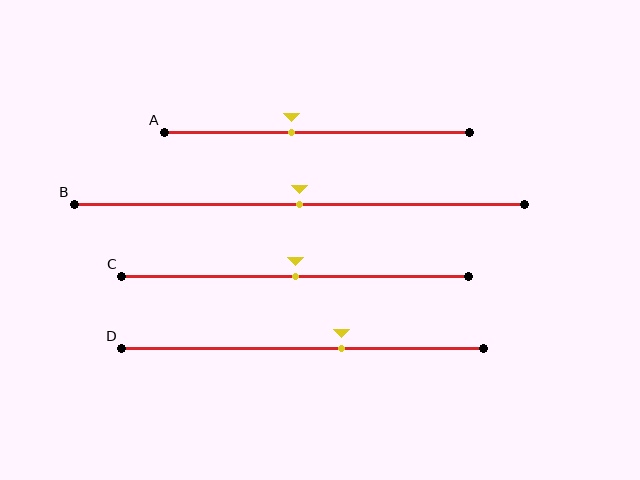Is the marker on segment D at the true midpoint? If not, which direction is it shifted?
No, the marker on segment D is shifted to the right by about 11% of the segment length.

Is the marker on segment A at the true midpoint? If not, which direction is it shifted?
No, the marker on segment A is shifted to the left by about 8% of the segment length.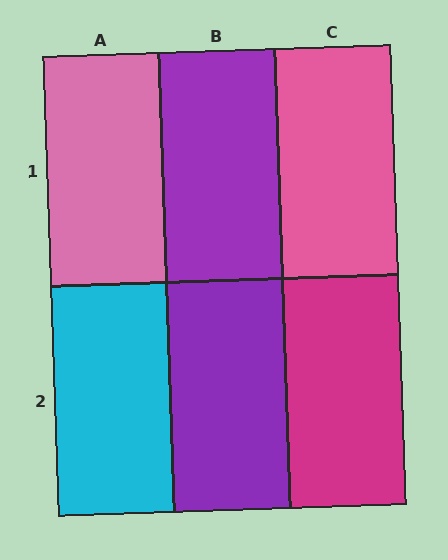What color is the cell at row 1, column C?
Pink.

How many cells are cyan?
1 cell is cyan.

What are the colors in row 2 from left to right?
Cyan, purple, magenta.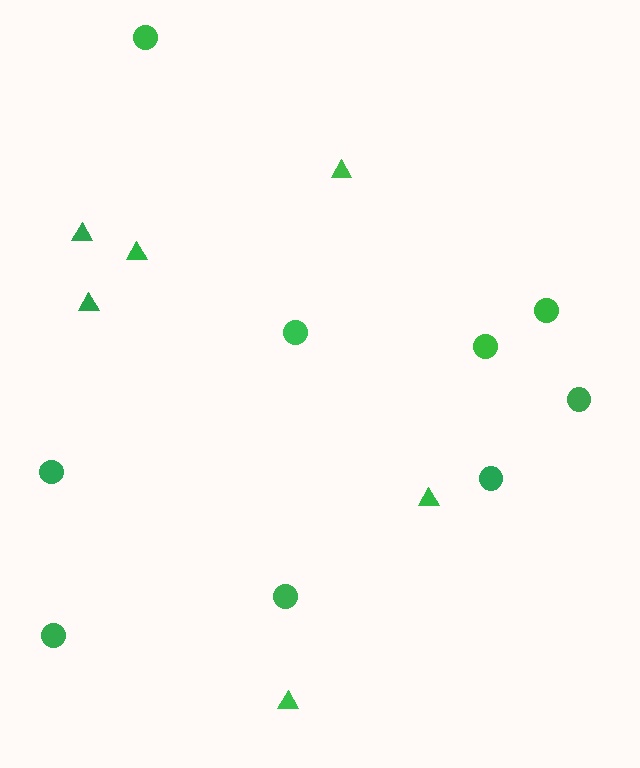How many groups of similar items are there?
There are 2 groups: one group of triangles (6) and one group of circles (9).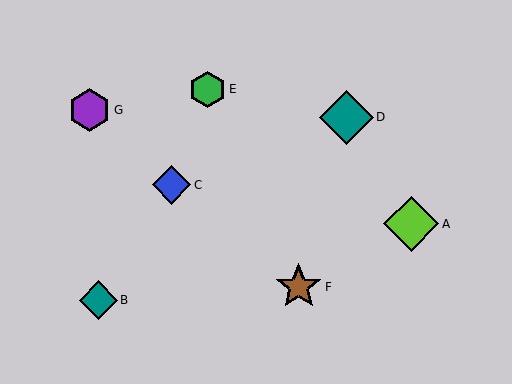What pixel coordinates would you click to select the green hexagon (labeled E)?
Click at (207, 89) to select the green hexagon E.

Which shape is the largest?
The lime diamond (labeled A) is the largest.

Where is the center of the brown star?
The center of the brown star is at (299, 287).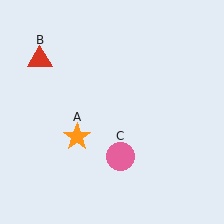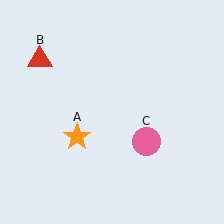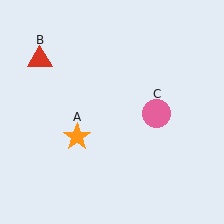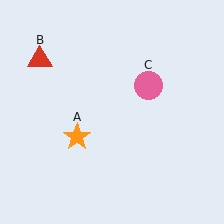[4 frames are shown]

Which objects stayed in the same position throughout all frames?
Orange star (object A) and red triangle (object B) remained stationary.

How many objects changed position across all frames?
1 object changed position: pink circle (object C).